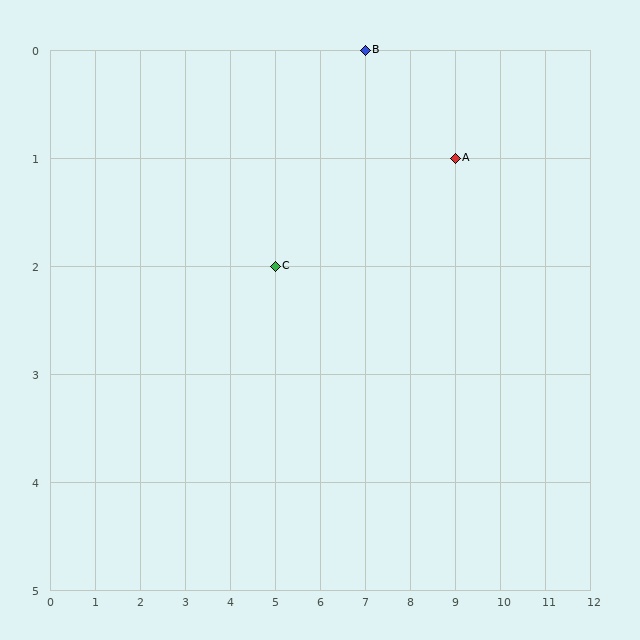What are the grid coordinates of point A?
Point A is at grid coordinates (9, 1).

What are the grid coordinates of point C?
Point C is at grid coordinates (5, 2).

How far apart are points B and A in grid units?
Points B and A are 2 columns and 1 row apart (about 2.2 grid units diagonally).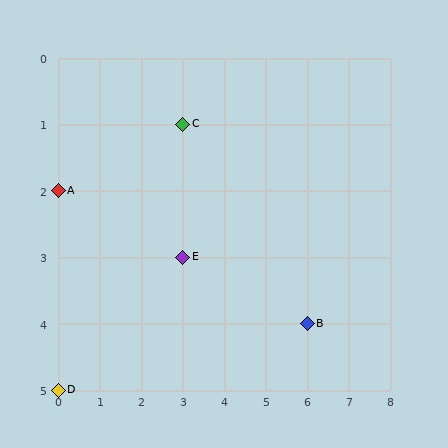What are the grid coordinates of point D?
Point D is at grid coordinates (0, 5).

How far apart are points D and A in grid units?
Points D and A are 3 rows apart.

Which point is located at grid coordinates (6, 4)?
Point B is at (6, 4).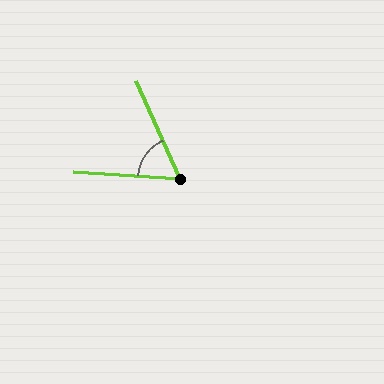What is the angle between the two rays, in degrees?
Approximately 62 degrees.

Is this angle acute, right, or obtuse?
It is acute.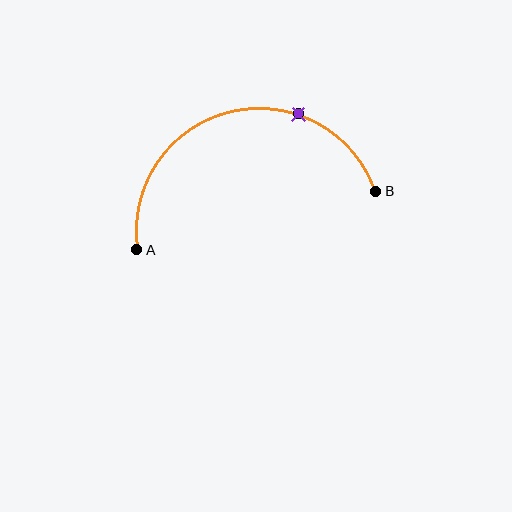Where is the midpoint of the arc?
The arc midpoint is the point on the curve farthest from the straight line joining A and B. It sits above that line.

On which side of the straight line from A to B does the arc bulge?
The arc bulges above the straight line connecting A and B.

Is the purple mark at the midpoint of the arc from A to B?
No. The purple mark lies on the arc but is closer to endpoint B. The arc midpoint would be at the point on the curve equidistant along the arc from both A and B.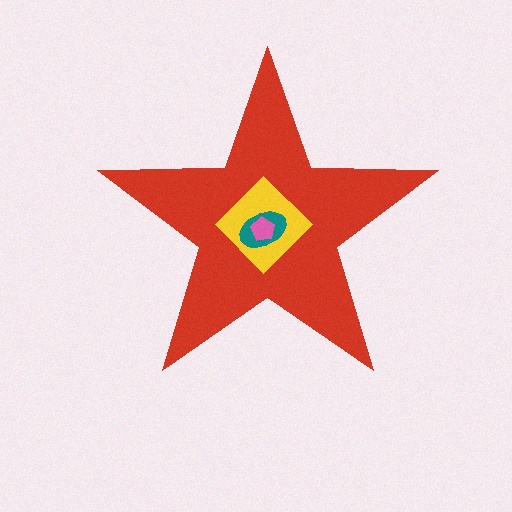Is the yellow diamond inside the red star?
Yes.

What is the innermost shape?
The pink pentagon.